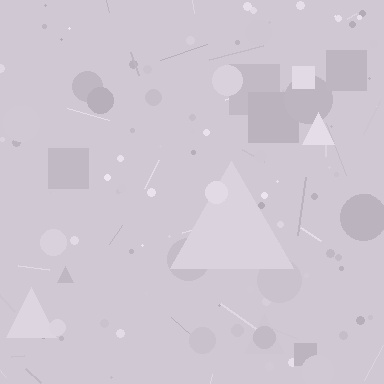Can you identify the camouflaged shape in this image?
The camouflaged shape is a triangle.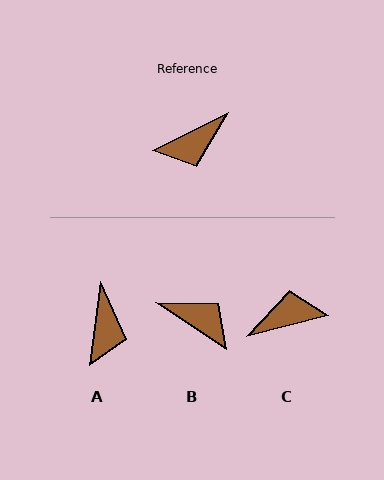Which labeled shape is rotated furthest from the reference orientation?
C, about 167 degrees away.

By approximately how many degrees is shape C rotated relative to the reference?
Approximately 167 degrees counter-clockwise.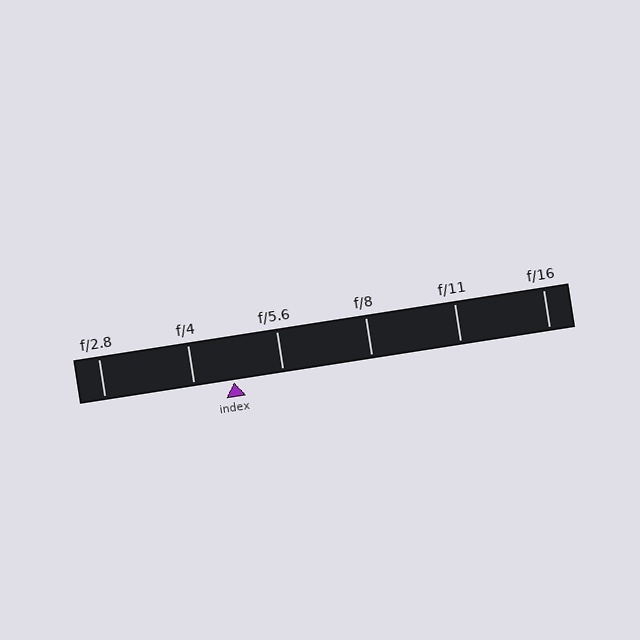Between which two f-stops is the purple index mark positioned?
The index mark is between f/4 and f/5.6.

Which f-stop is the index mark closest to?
The index mark is closest to f/4.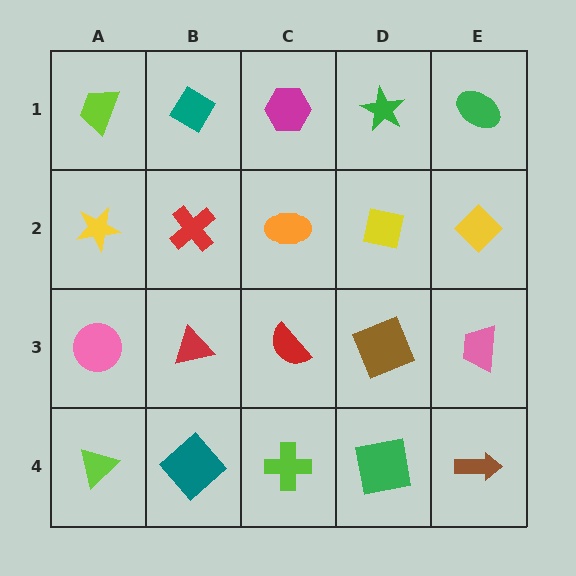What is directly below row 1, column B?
A red cross.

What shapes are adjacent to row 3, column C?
An orange ellipse (row 2, column C), a lime cross (row 4, column C), a red triangle (row 3, column B), a brown square (row 3, column D).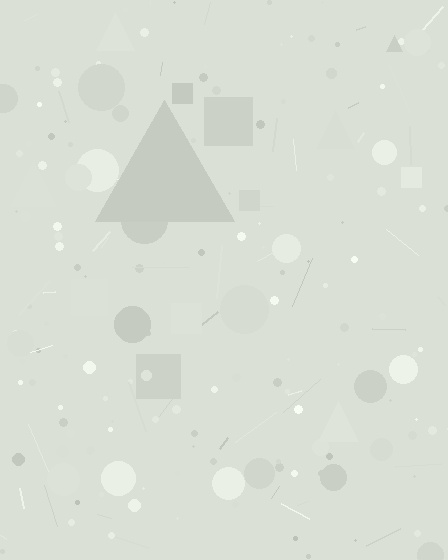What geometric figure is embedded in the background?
A triangle is embedded in the background.